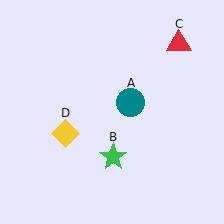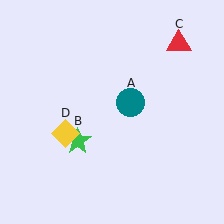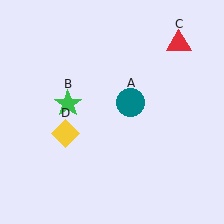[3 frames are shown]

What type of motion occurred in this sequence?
The green star (object B) rotated clockwise around the center of the scene.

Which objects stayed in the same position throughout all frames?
Teal circle (object A) and red triangle (object C) and yellow diamond (object D) remained stationary.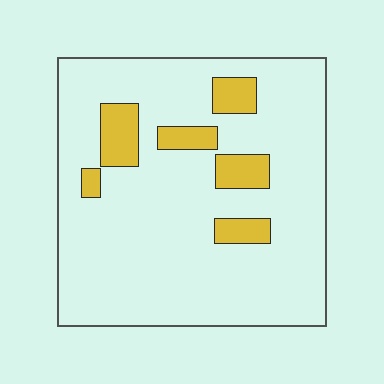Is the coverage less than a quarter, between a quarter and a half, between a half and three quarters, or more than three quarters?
Less than a quarter.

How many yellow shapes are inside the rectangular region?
6.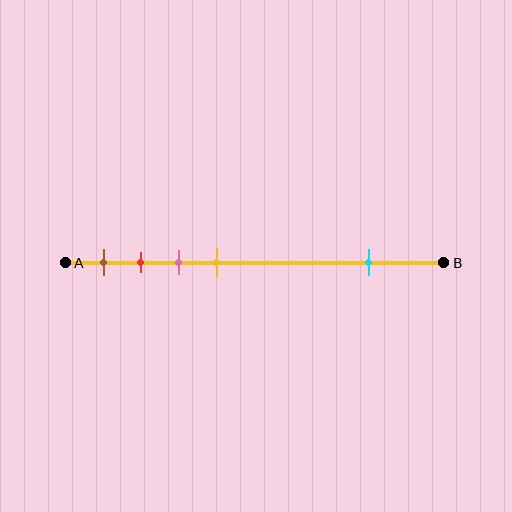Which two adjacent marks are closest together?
The red and pink marks are the closest adjacent pair.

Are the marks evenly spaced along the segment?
No, the marks are not evenly spaced.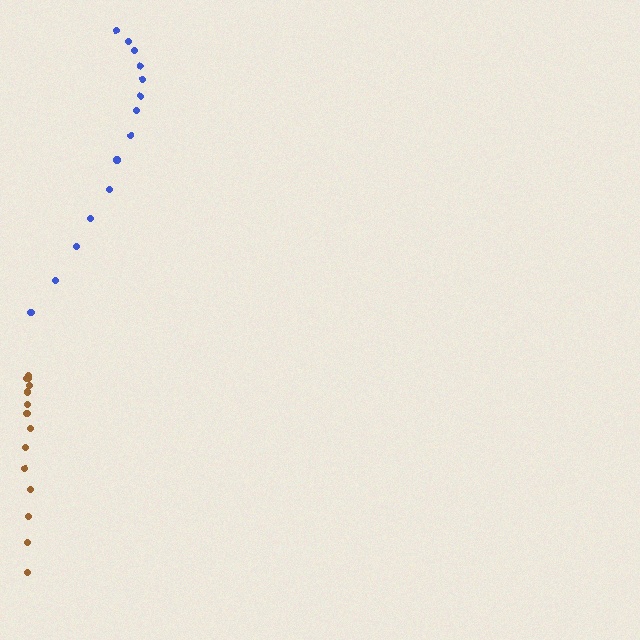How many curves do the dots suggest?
There are 2 distinct paths.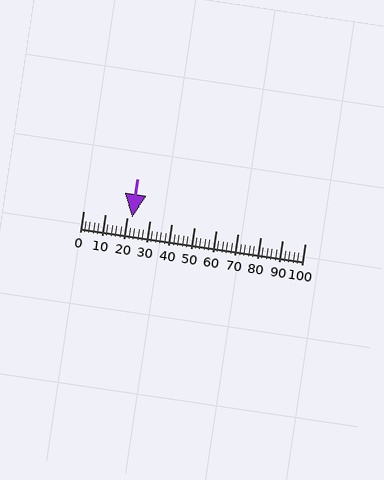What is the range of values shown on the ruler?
The ruler shows values from 0 to 100.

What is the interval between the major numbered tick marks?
The major tick marks are spaced 10 units apart.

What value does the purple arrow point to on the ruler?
The purple arrow points to approximately 22.